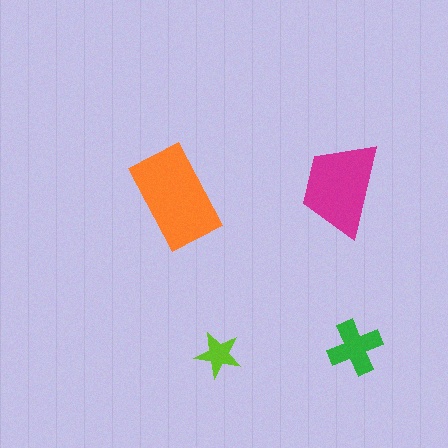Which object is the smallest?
The lime star.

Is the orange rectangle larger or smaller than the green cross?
Larger.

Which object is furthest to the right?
The green cross is rightmost.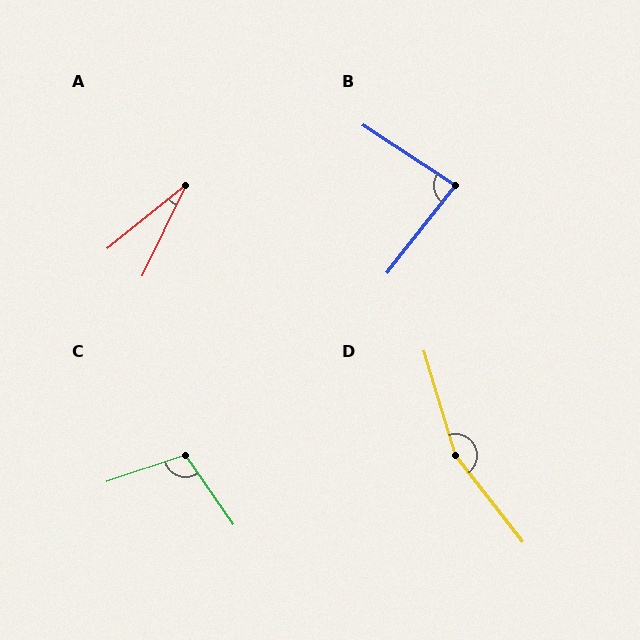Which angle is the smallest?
A, at approximately 25 degrees.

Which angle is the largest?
D, at approximately 159 degrees.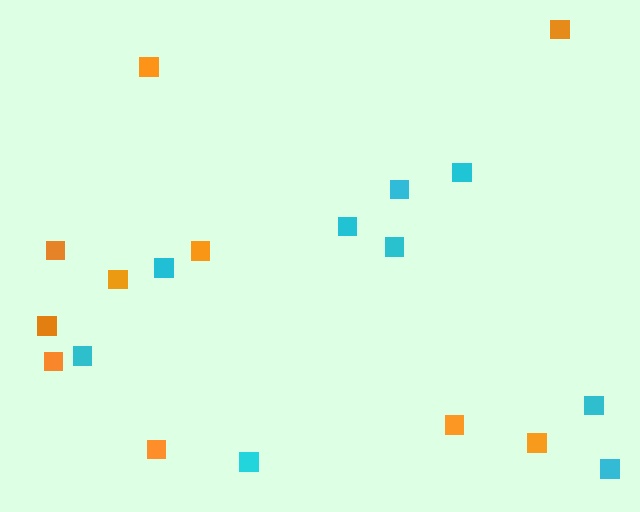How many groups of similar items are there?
There are 2 groups: one group of orange squares (10) and one group of cyan squares (9).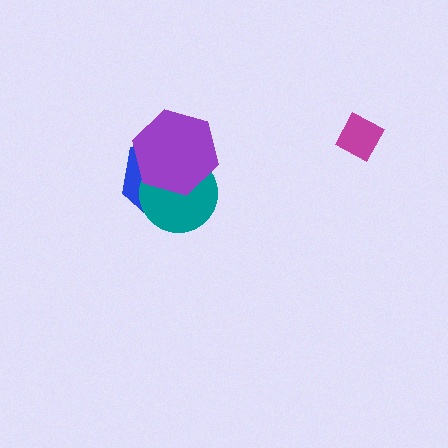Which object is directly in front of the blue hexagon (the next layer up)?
The teal circle is directly in front of the blue hexagon.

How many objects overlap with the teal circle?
2 objects overlap with the teal circle.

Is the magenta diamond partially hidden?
No, no other shape covers it.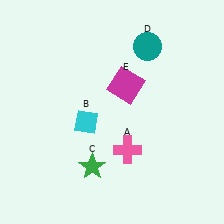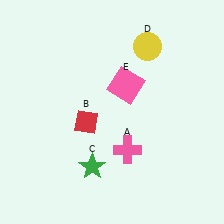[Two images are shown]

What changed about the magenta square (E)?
In Image 1, E is magenta. In Image 2, it changed to pink.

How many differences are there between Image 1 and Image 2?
There are 3 differences between the two images.